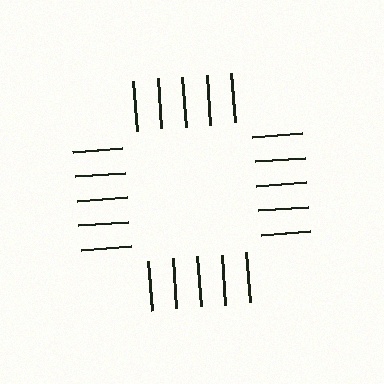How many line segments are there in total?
20 — 5 along each of the 4 edges.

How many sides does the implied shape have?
4 sides — the line-ends trace a square.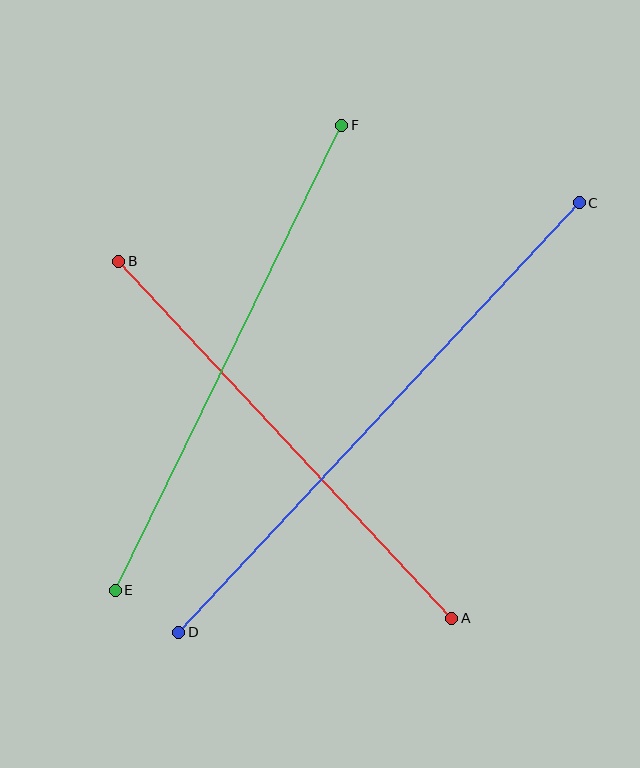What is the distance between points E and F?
The distance is approximately 517 pixels.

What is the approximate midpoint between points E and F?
The midpoint is at approximately (228, 358) pixels.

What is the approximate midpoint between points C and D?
The midpoint is at approximately (379, 417) pixels.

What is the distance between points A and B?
The distance is approximately 488 pixels.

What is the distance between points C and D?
The distance is approximately 587 pixels.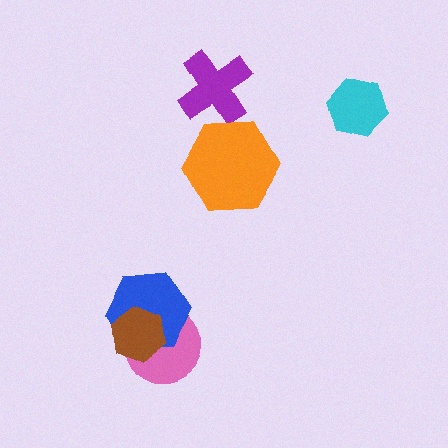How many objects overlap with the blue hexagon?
2 objects overlap with the blue hexagon.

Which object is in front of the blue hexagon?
The brown hexagon is in front of the blue hexagon.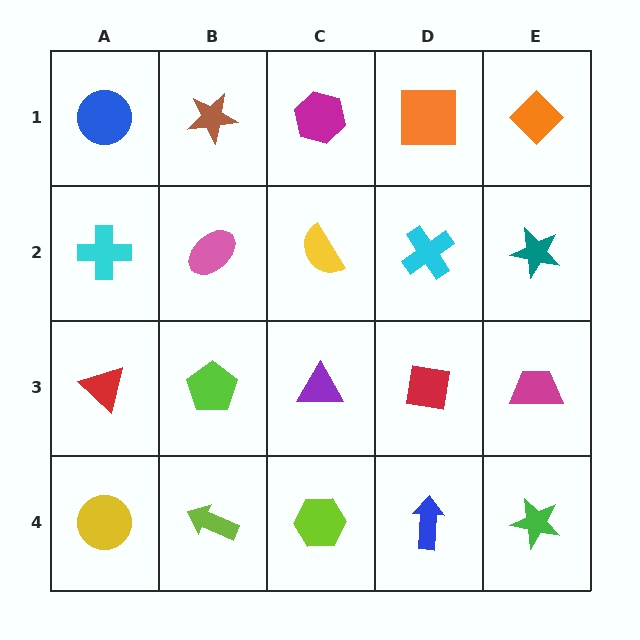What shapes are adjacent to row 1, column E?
A teal star (row 2, column E), an orange square (row 1, column D).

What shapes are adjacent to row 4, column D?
A red square (row 3, column D), a lime hexagon (row 4, column C), a green star (row 4, column E).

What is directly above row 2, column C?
A magenta hexagon.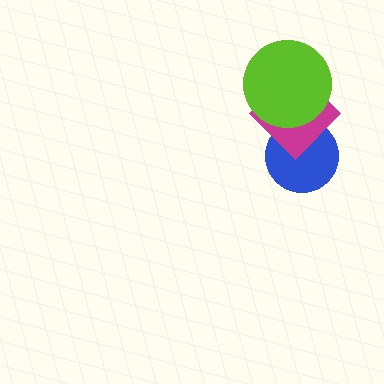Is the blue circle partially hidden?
Yes, it is partially covered by another shape.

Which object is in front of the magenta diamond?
The lime circle is in front of the magenta diamond.